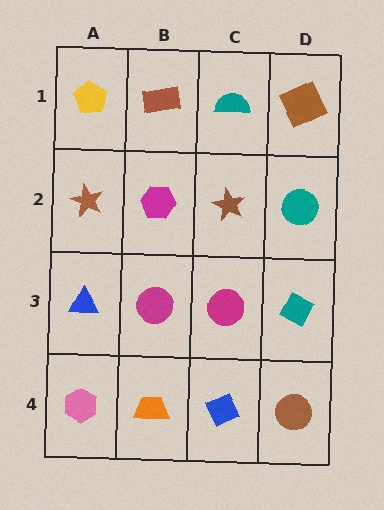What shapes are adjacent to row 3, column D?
A teal circle (row 2, column D), a brown circle (row 4, column D), a magenta circle (row 3, column C).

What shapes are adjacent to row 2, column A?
A yellow pentagon (row 1, column A), a blue triangle (row 3, column A), a magenta hexagon (row 2, column B).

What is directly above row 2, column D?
A brown square.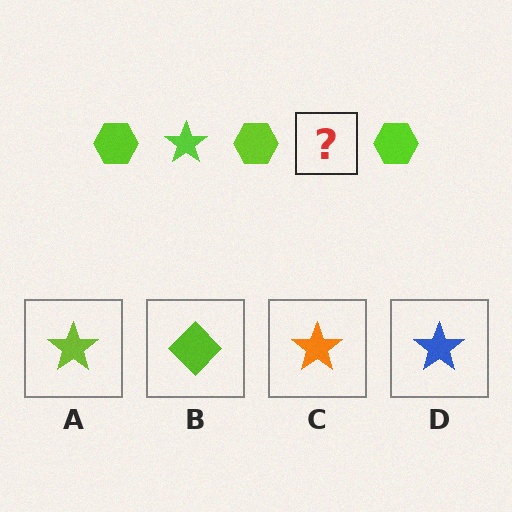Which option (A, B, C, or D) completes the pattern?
A.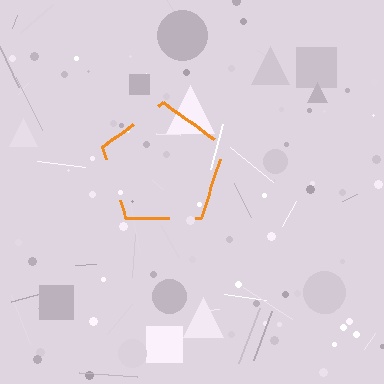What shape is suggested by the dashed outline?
The dashed outline suggests a pentagon.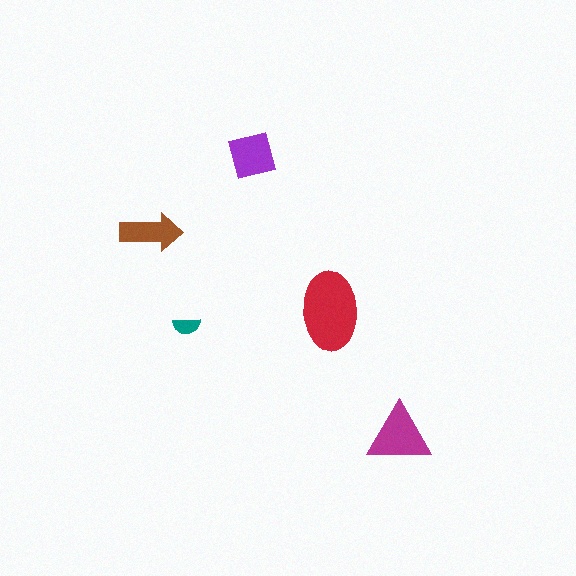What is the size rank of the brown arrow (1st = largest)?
4th.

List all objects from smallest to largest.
The teal semicircle, the brown arrow, the purple square, the magenta triangle, the red ellipse.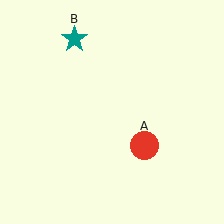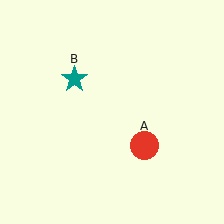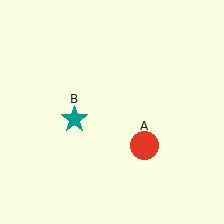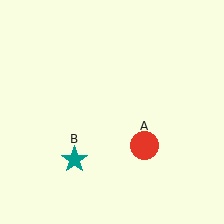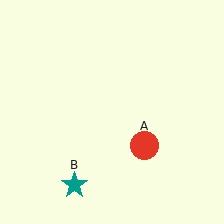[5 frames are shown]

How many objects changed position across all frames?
1 object changed position: teal star (object B).